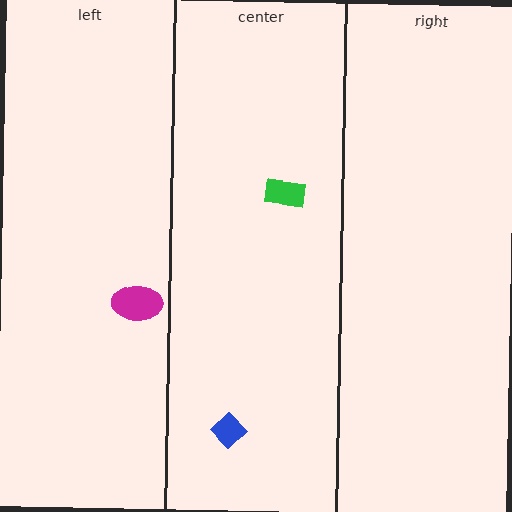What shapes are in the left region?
The magenta ellipse.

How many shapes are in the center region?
2.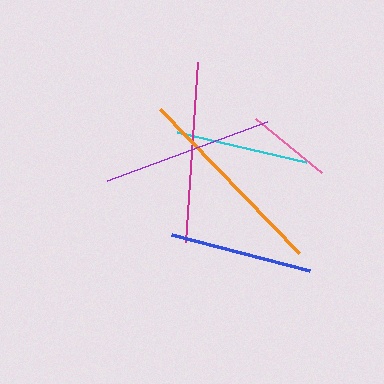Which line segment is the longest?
The orange line is the longest at approximately 200 pixels.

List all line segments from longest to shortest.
From longest to shortest: orange, magenta, purple, blue, cyan, pink.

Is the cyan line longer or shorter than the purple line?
The purple line is longer than the cyan line.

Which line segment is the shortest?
The pink line is the shortest at approximately 85 pixels.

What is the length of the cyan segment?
The cyan segment is approximately 132 pixels long.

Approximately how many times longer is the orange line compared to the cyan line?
The orange line is approximately 1.5 times the length of the cyan line.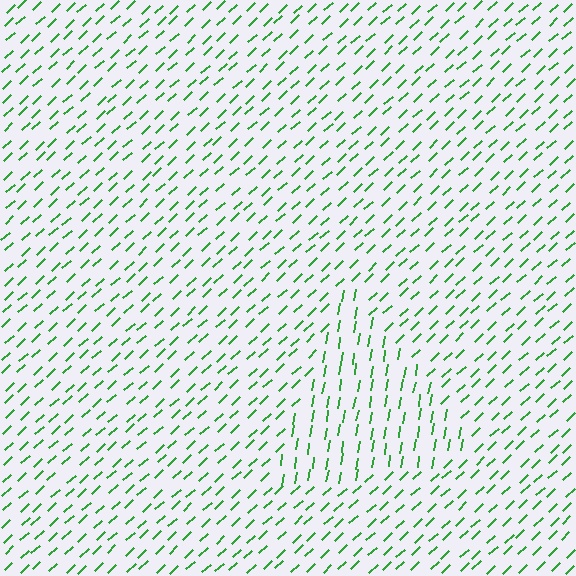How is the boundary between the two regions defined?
The boundary is defined purely by a change in line orientation (approximately 38 degrees difference). All lines are the same color and thickness.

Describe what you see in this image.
The image is filled with small green line segments. A triangle region in the image has lines oriented differently from the surrounding lines, creating a visible texture boundary.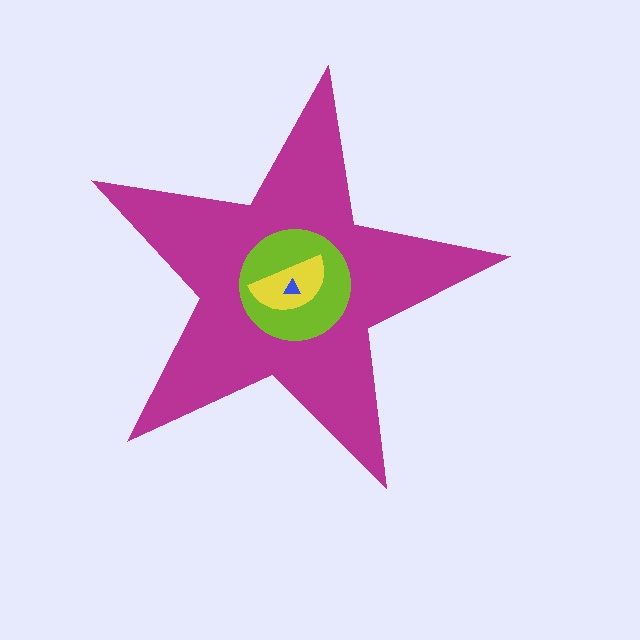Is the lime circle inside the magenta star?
Yes.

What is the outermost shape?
The magenta star.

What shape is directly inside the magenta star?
The lime circle.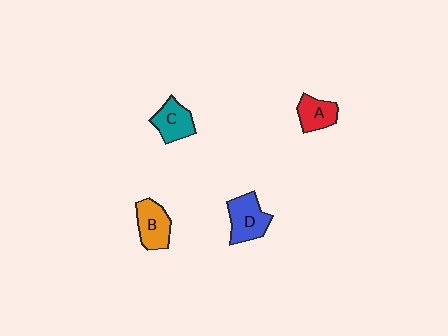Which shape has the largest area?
Shape D (blue).